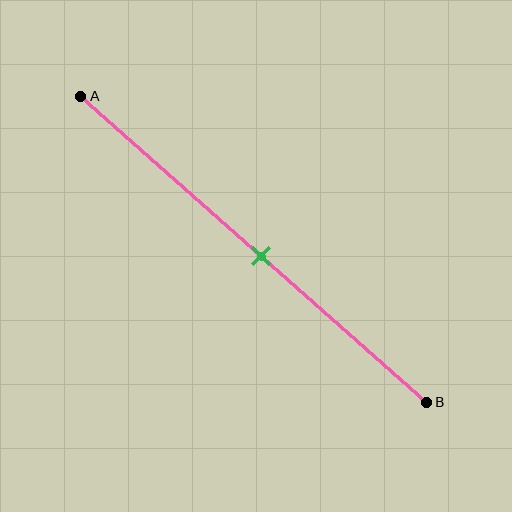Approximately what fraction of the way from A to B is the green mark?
The green mark is approximately 50% of the way from A to B.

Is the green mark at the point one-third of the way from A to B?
No, the mark is at about 50% from A, not at the 33% one-third point.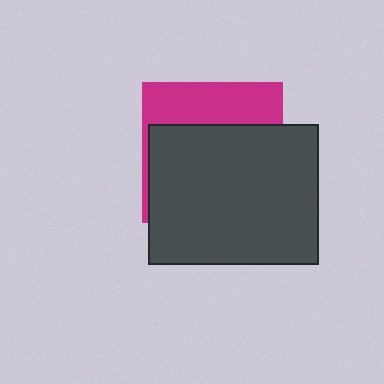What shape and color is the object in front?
The object in front is a dark gray rectangle.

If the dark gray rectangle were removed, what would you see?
You would see the complete magenta square.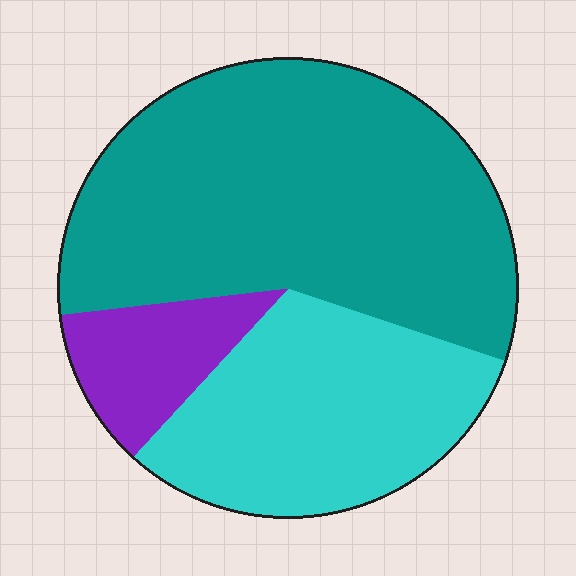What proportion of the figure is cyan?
Cyan takes up about one third (1/3) of the figure.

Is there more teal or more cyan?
Teal.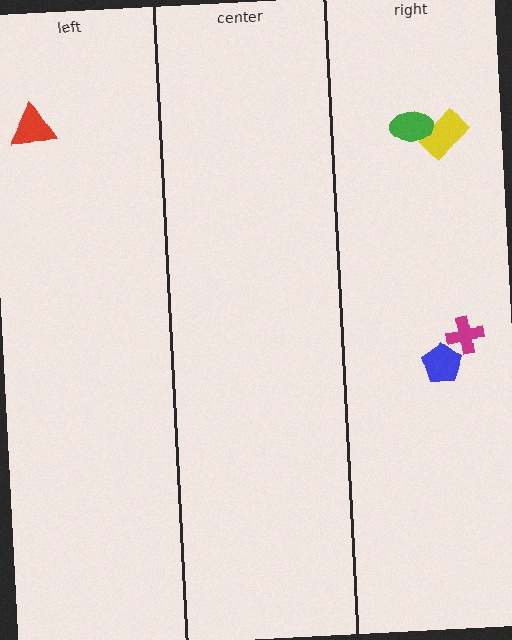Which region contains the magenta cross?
The right region.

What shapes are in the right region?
The blue pentagon, the magenta cross, the yellow rectangle, the green ellipse.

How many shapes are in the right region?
4.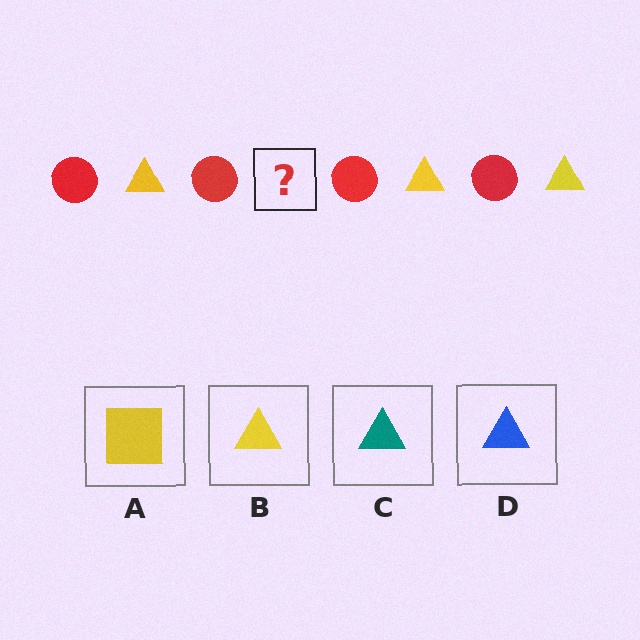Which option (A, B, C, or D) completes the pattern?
B.